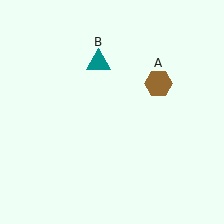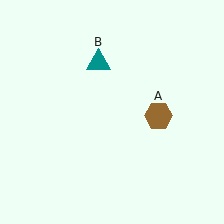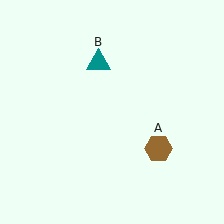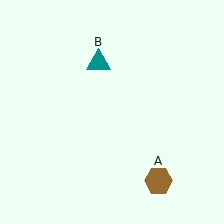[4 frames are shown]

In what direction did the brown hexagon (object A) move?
The brown hexagon (object A) moved down.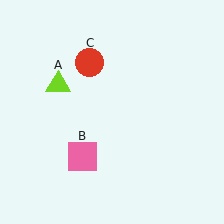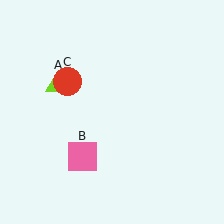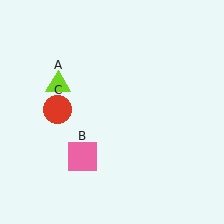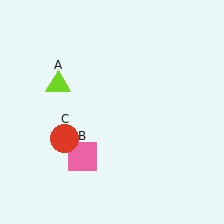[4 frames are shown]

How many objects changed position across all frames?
1 object changed position: red circle (object C).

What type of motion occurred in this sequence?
The red circle (object C) rotated counterclockwise around the center of the scene.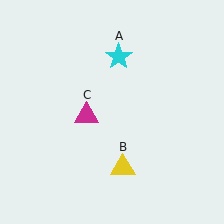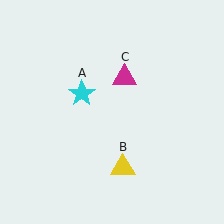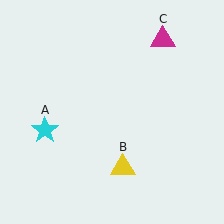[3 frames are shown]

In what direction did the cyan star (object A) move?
The cyan star (object A) moved down and to the left.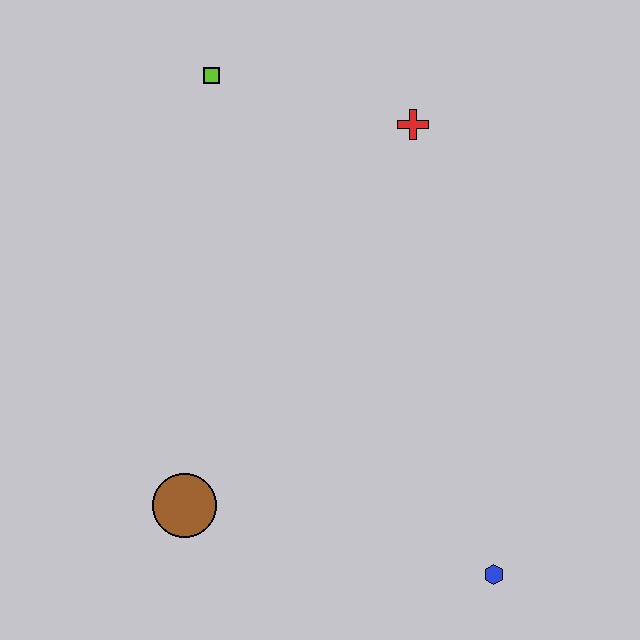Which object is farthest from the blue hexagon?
The lime square is farthest from the blue hexagon.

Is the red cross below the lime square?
Yes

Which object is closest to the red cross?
The lime square is closest to the red cross.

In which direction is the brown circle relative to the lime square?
The brown circle is below the lime square.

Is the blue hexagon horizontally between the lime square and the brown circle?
No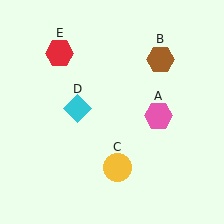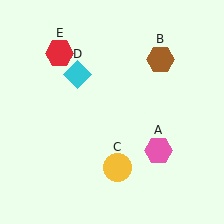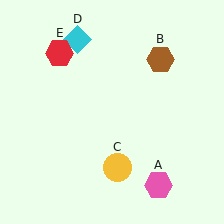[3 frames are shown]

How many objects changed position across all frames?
2 objects changed position: pink hexagon (object A), cyan diamond (object D).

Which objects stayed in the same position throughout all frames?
Brown hexagon (object B) and yellow circle (object C) and red hexagon (object E) remained stationary.